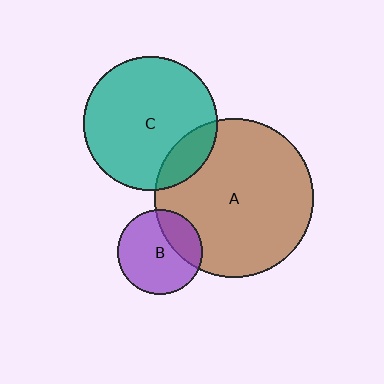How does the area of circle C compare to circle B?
Approximately 2.5 times.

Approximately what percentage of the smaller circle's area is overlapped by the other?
Approximately 25%.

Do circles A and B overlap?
Yes.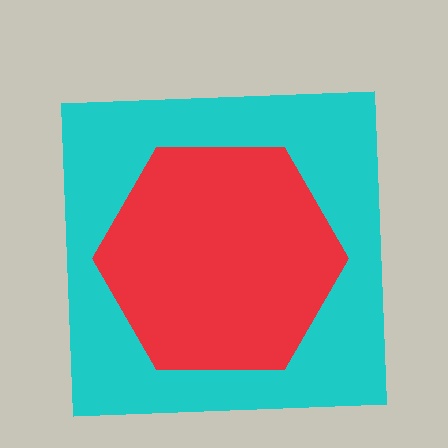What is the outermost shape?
The cyan square.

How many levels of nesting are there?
2.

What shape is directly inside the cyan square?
The red hexagon.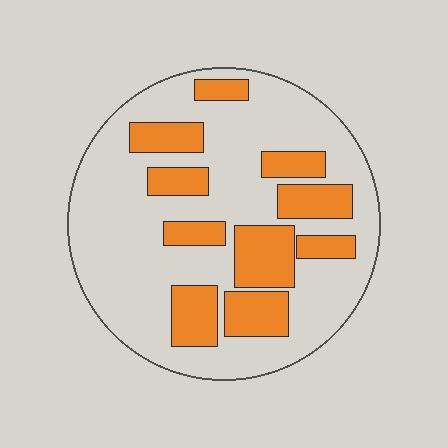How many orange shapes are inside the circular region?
10.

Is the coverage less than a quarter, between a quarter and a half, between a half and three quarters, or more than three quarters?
Between a quarter and a half.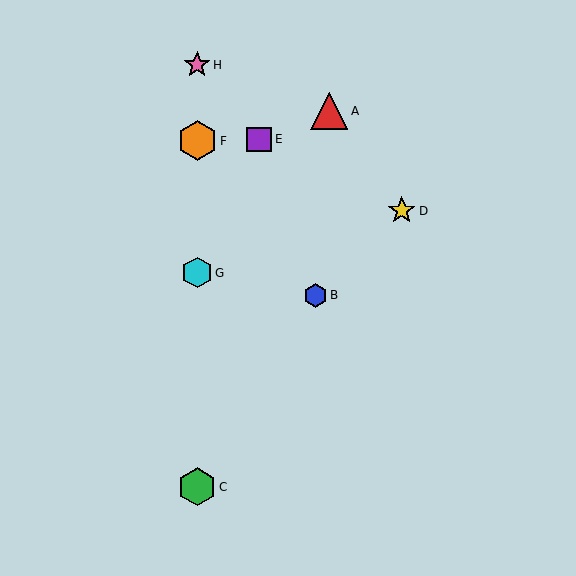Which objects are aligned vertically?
Objects C, F, G, H are aligned vertically.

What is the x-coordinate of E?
Object E is at x≈259.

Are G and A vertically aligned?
No, G is at x≈197 and A is at x≈329.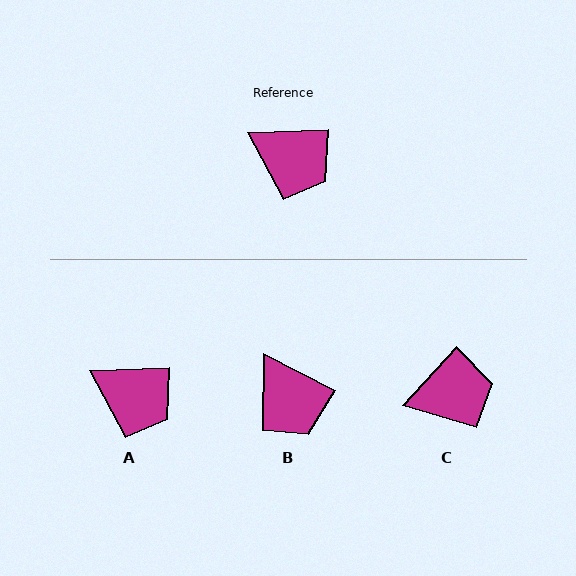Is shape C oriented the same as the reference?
No, it is off by about 46 degrees.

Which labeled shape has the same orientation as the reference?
A.